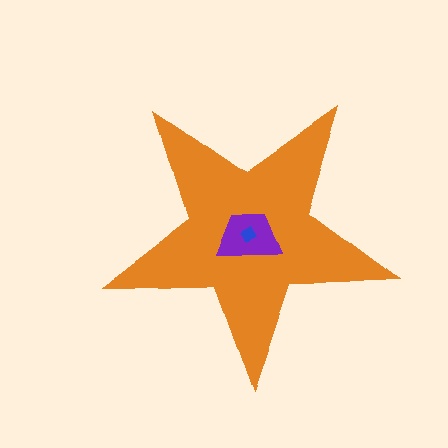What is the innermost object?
The blue diamond.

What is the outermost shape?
The orange star.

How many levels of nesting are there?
3.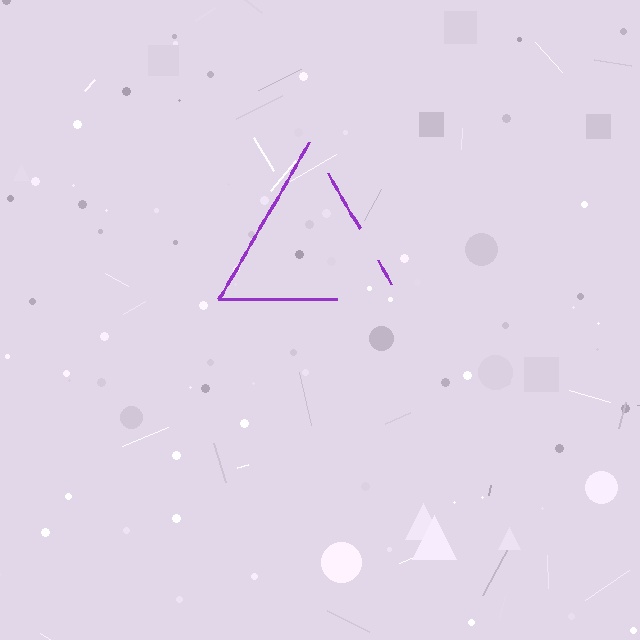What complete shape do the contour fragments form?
The contour fragments form a triangle.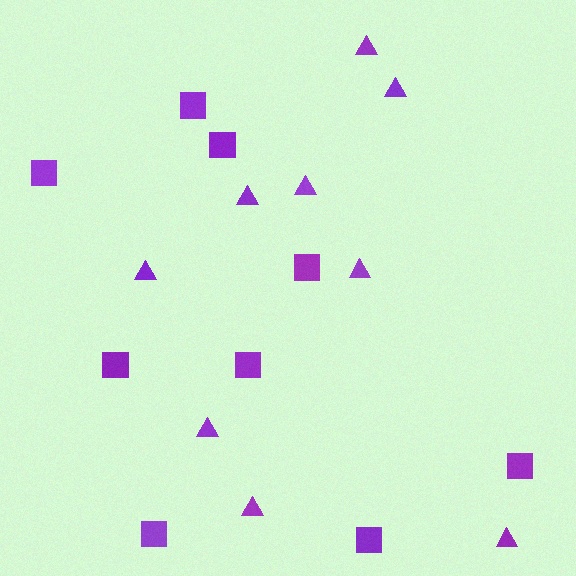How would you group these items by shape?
There are 2 groups: one group of squares (9) and one group of triangles (9).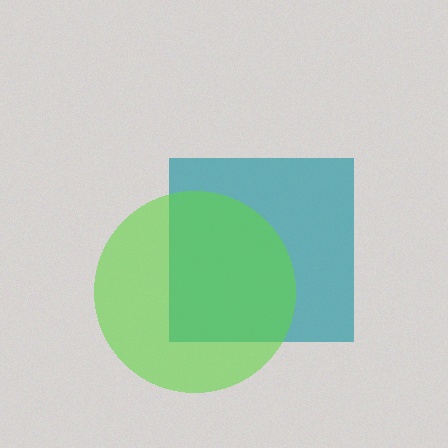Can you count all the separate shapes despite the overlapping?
Yes, there are 2 separate shapes.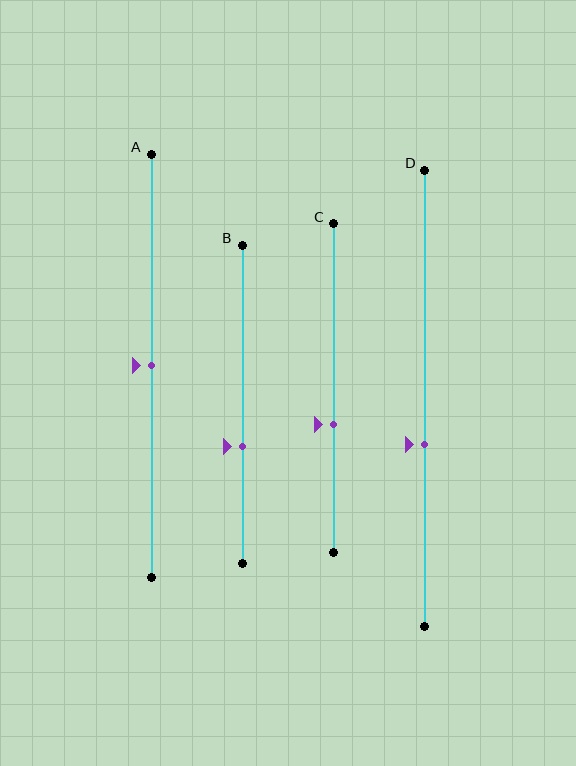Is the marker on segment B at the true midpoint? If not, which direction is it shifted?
No, the marker on segment B is shifted downward by about 13% of the segment length.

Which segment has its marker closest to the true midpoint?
Segment A has its marker closest to the true midpoint.